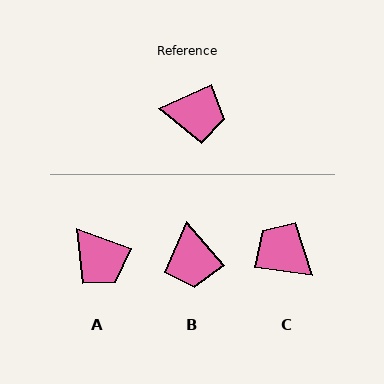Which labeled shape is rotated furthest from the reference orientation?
C, about 148 degrees away.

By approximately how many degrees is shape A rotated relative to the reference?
Approximately 44 degrees clockwise.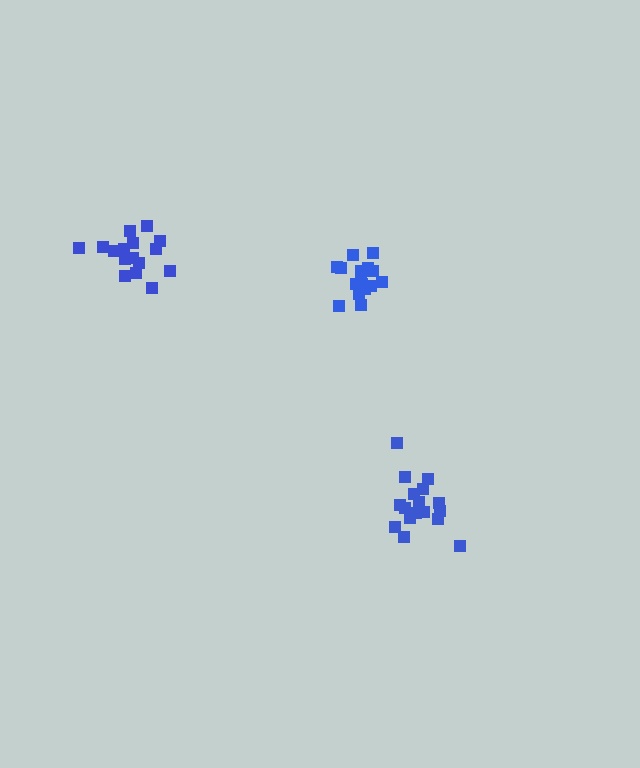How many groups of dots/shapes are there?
There are 3 groups.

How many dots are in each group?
Group 1: 16 dots, Group 2: 17 dots, Group 3: 16 dots (49 total).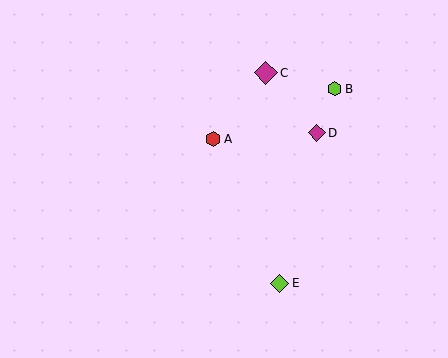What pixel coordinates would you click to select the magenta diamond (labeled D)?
Click at (317, 133) to select the magenta diamond D.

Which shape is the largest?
The magenta diamond (labeled C) is the largest.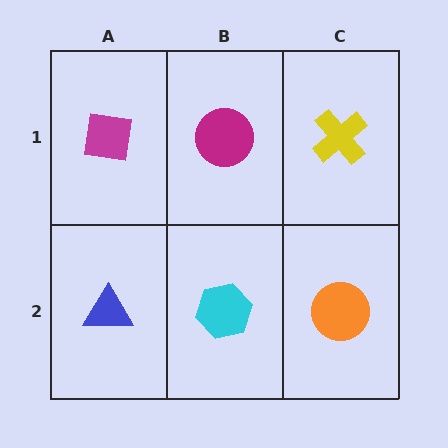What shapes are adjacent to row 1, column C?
An orange circle (row 2, column C), a magenta circle (row 1, column B).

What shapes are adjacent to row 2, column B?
A magenta circle (row 1, column B), a blue triangle (row 2, column A), an orange circle (row 2, column C).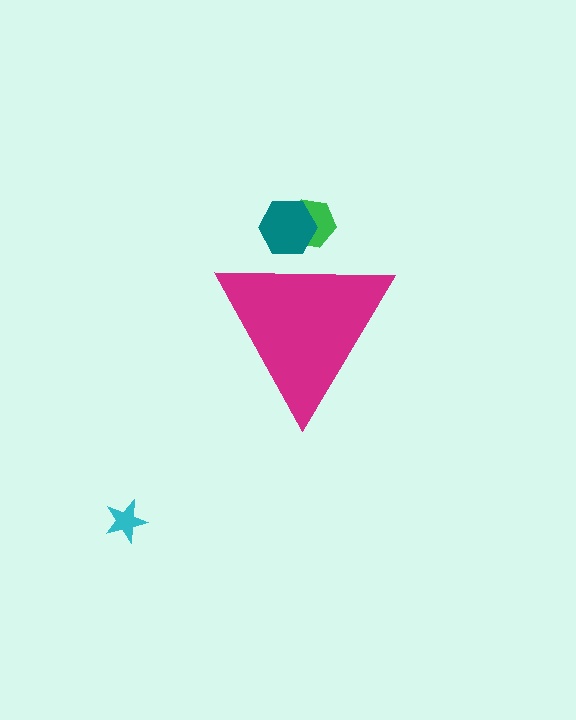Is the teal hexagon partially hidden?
Yes, the teal hexagon is partially hidden behind the magenta triangle.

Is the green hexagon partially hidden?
Yes, the green hexagon is partially hidden behind the magenta triangle.